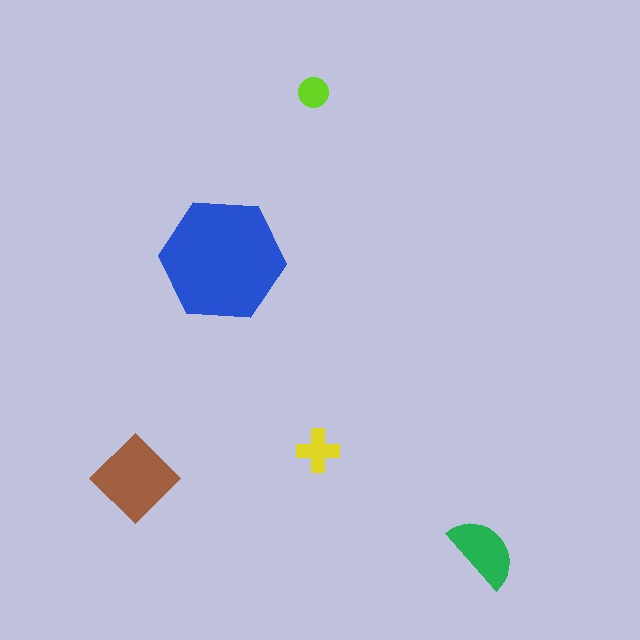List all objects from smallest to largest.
The lime circle, the yellow cross, the green semicircle, the brown diamond, the blue hexagon.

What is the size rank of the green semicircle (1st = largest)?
3rd.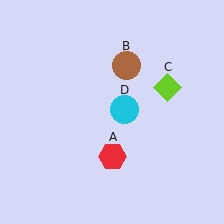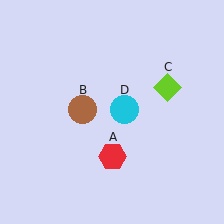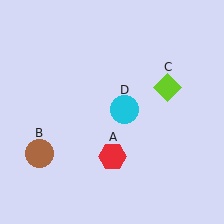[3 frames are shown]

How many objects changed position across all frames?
1 object changed position: brown circle (object B).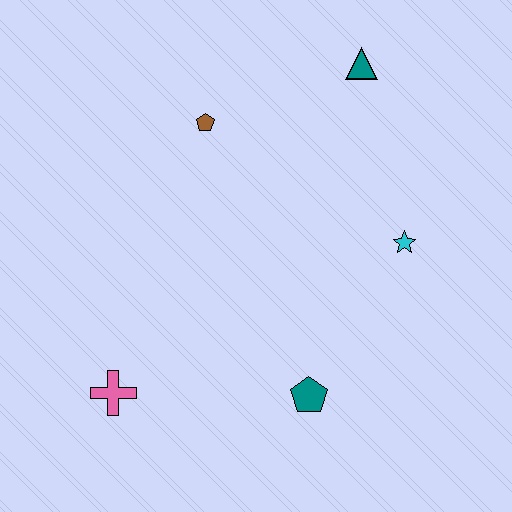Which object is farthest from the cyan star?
The pink cross is farthest from the cyan star.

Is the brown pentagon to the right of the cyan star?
No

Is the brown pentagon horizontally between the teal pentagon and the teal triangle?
No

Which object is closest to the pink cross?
The teal pentagon is closest to the pink cross.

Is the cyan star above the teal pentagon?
Yes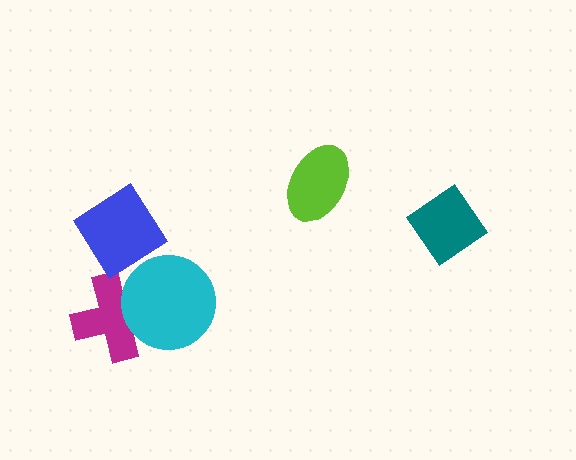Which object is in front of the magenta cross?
The cyan circle is in front of the magenta cross.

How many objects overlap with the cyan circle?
1 object overlaps with the cyan circle.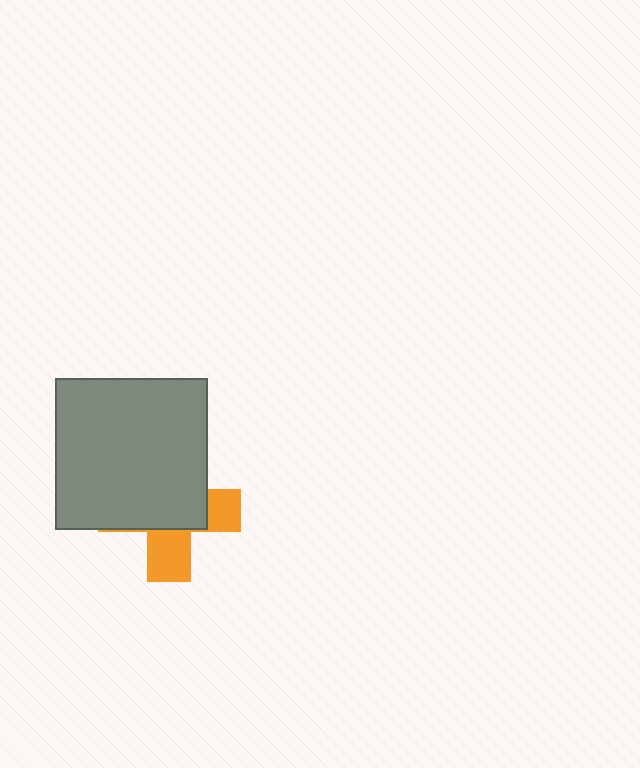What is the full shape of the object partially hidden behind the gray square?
The partially hidden object is an orange cross.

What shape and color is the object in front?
The object in front is a gray square.